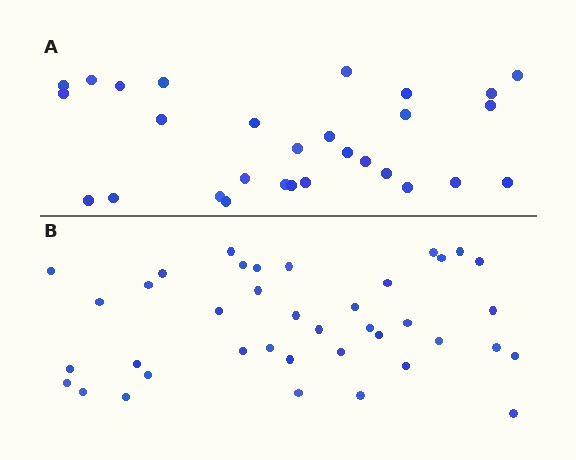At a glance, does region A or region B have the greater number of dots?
Region B (the bottom region) has more dots.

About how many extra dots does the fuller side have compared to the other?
Region B has roughly 10 or so more dots than region A.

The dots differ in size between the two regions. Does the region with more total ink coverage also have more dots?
No. Region A has more total ink coverage because its dots are larger, but region B actually contains more individual dots. Total area can be misleading — the number of items is what matters here.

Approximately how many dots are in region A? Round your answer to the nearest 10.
About 30 dots. (The exact count is 29, which rounds to 30.)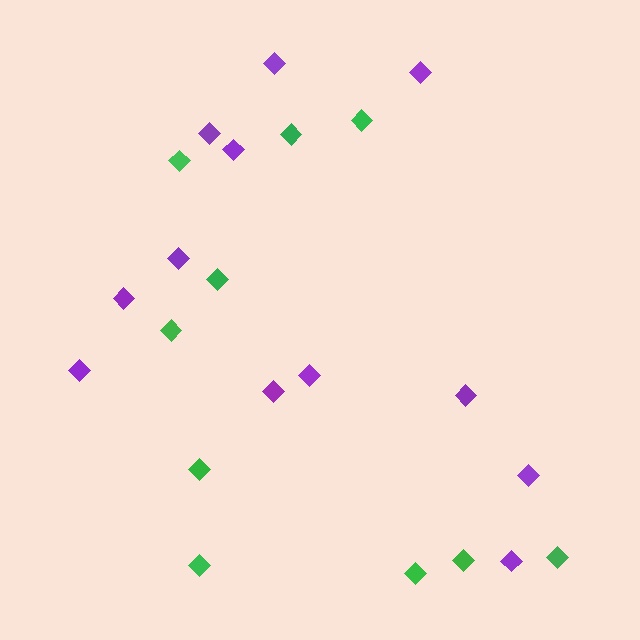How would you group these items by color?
There are 2 groups: one group of green diamonds (10) and one group of purple diamonds (12).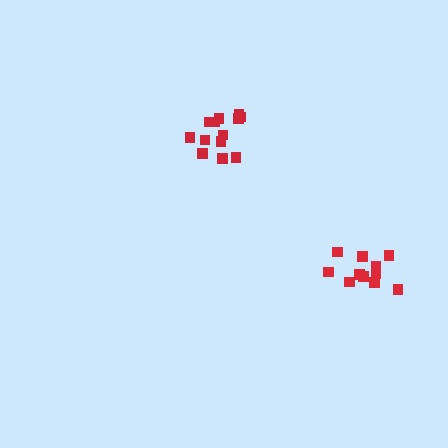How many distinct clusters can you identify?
There are 2 distinct clusters.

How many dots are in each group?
Group 1: 13 dots, Group 2: 11 dots (24 total).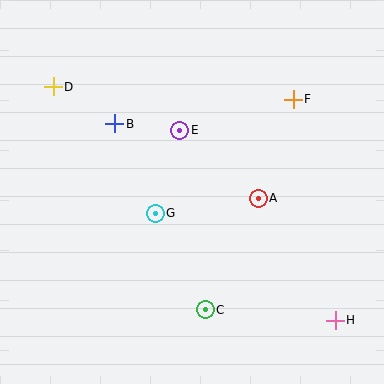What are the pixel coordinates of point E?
Point E is at (180, 130).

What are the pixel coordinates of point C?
Point C is at (205, 310).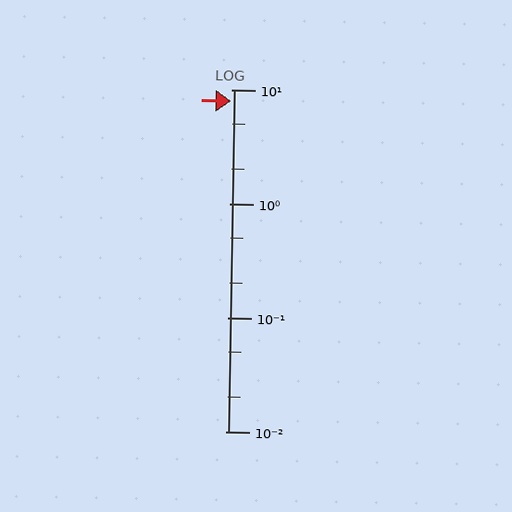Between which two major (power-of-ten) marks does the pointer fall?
The pointer is between 1 and 10.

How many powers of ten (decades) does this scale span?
The scale spans 3 decades, from 0.01 to 10.